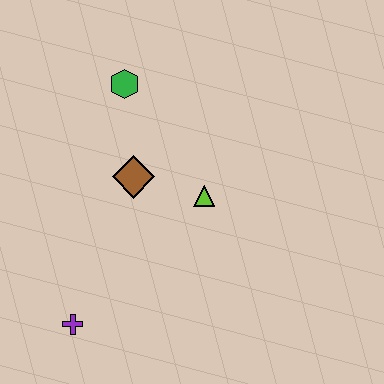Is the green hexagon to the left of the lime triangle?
Yes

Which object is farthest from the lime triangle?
The purple cross is farthest from the lime triangle.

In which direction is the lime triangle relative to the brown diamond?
The lime triangle is to the right of the brown diamond.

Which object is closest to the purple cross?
The brown diamond is closest to the purple cross.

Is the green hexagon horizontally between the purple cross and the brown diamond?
Yes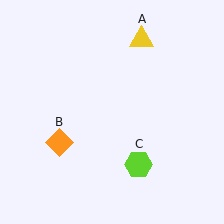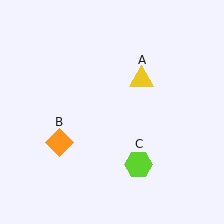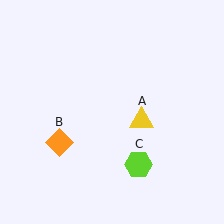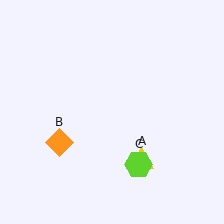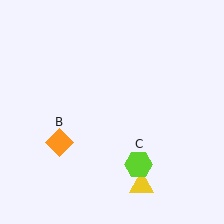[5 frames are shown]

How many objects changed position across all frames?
1 object changed position: yellow triangle (object A).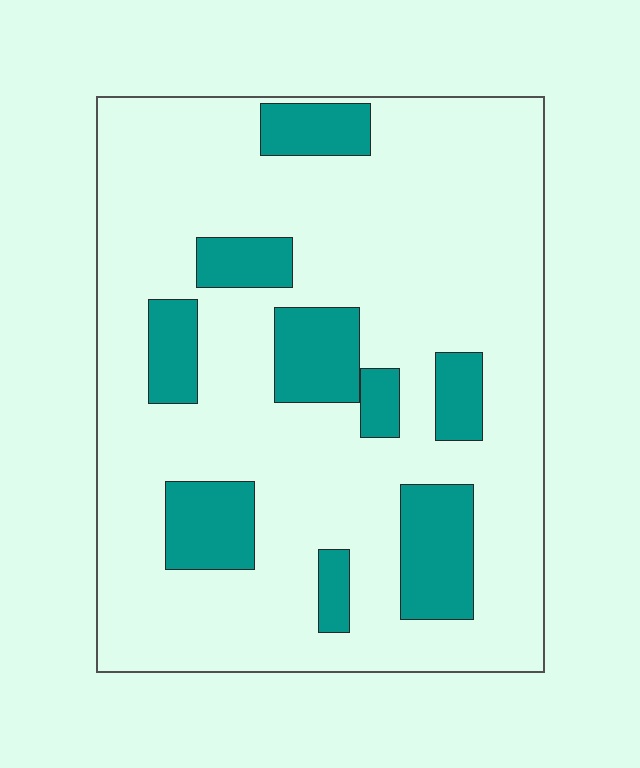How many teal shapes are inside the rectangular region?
9.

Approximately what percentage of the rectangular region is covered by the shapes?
Approximately 20%.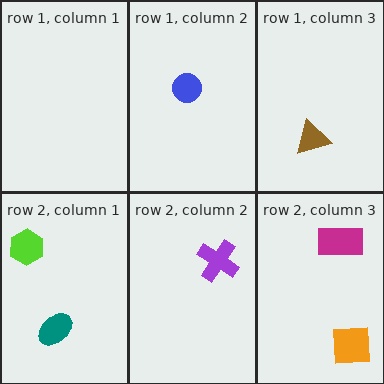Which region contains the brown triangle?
The row 1, column 3 region.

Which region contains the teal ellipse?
The row 2, column 1 region.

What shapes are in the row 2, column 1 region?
The lime hexagon, the teal ellipse.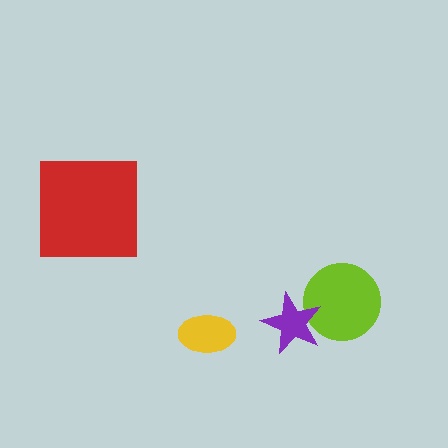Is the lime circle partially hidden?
Yes, it is partially covered by another shape.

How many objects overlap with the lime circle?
1 object overlaps with the lime circle.